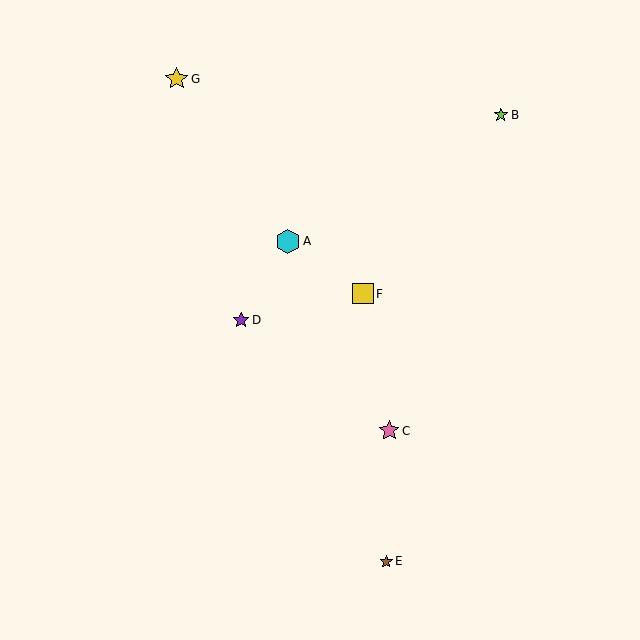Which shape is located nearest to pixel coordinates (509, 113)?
The lime star (labeled B) at (501, 115) is nearest to that location.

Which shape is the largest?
The cyan hexagon (labeled A) is the largest.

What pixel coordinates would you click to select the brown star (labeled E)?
Click at (386, 561) to select the brown star E.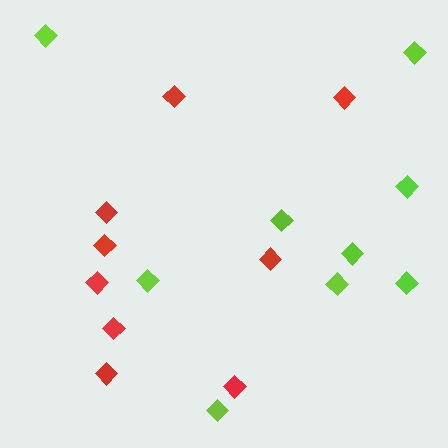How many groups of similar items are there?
There are 2 groups: one group of red diamonds (9) and one group of lime diamonds (9).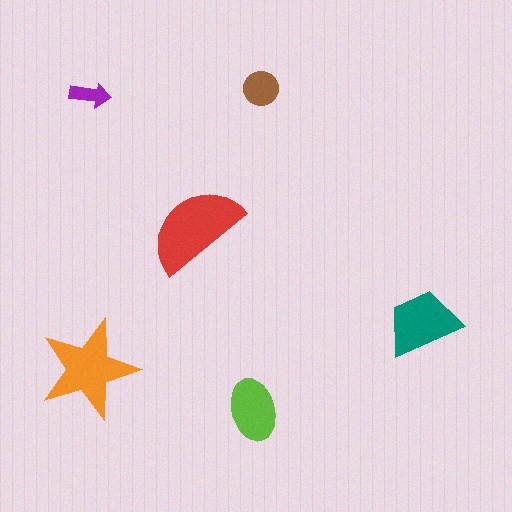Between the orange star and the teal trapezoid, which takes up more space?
The orange star.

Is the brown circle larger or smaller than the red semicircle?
Smaller.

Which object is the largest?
The red semicircle.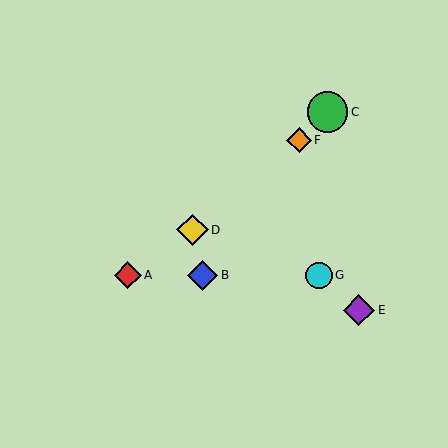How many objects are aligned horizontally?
3 objects (A, B, G) are aligned horizontally.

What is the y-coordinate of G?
Object G is at y≈275.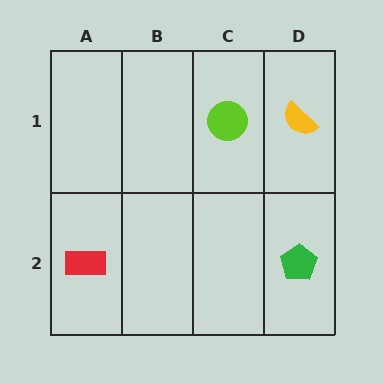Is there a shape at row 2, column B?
No, that cell is empty.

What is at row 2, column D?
A green pentagon.